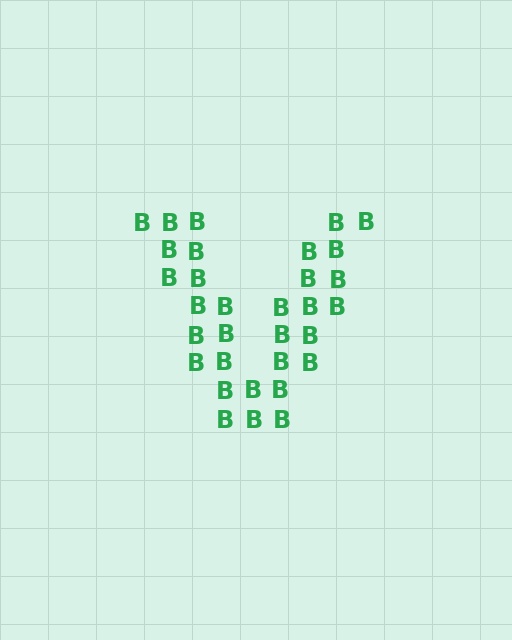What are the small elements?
The small elements are letter B's.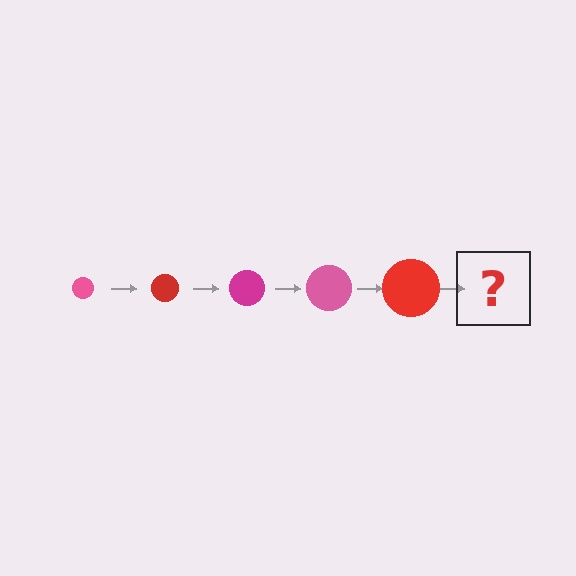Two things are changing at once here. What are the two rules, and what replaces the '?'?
The two rules are that the circle grows larger each step and the color cycles through pink, red, and magenta. The '?' should be a magenta circle, larger than the previous one.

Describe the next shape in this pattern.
It should be a magenta circle, larger than the previous one.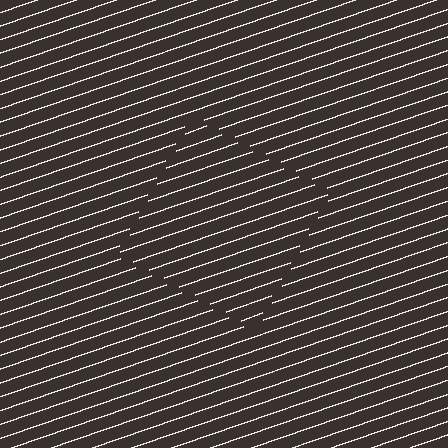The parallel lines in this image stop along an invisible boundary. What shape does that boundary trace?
An illusory square. The interior of the shape contains the same grating, shifted by half a period — the contour is defined by the phase discontinuity where line-ends from the inner and outer gratings abut.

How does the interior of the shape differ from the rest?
The interior of the shape contains the same grating, shifted by half a period — the contour is defined by the phase discontinuity where line-ends from the inner and outer gratings abut.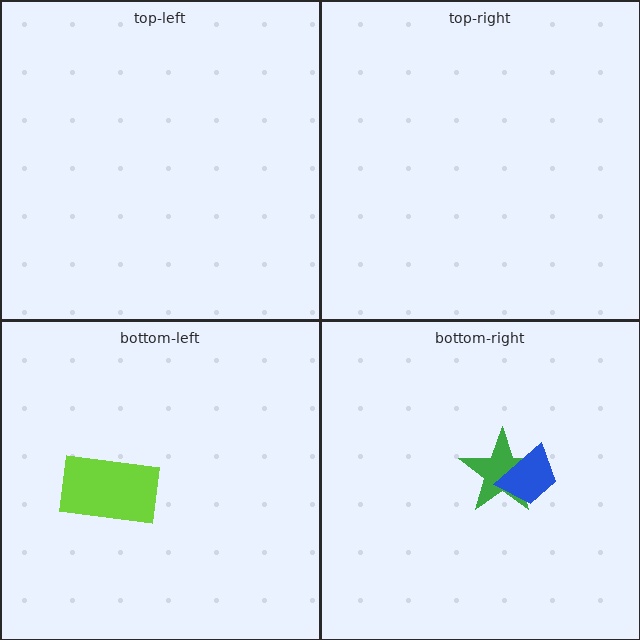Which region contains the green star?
The bottom-right region.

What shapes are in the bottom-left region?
The lime rectangle.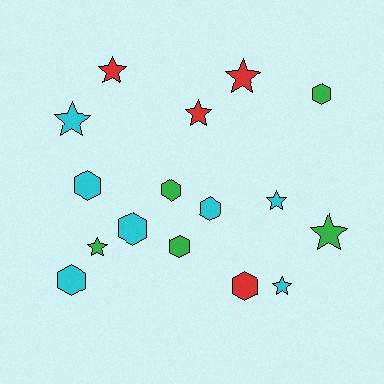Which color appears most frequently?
Cyan, with 7 objects.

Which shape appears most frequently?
Hexagon, with 8 objects.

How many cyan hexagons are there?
There are 4 cyan hexagons.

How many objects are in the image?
There are 16 objects.